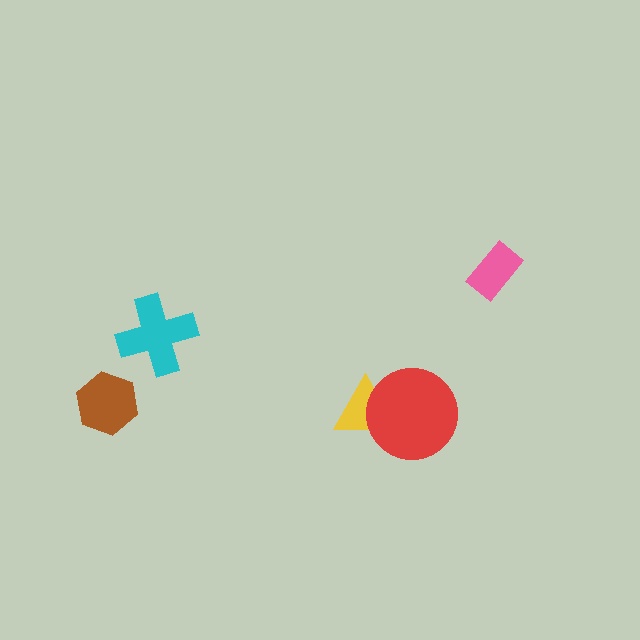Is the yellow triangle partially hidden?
Yes, it is partially covered by another shape.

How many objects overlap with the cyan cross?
0 objects overlap with the cyan cross.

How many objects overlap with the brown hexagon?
0 objects overlap with the brown hexagon.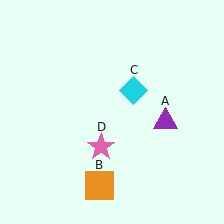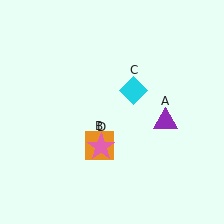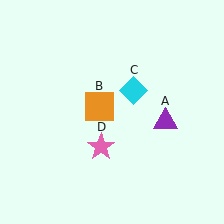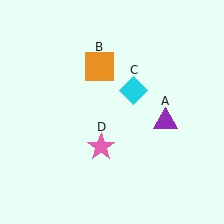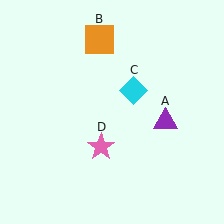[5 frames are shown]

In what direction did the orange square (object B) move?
The orange square (object B) moved up.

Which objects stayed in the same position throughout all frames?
Purple triangle (object A) and cyan diamond (object C) and pink star (object D) remained stationary.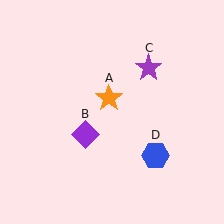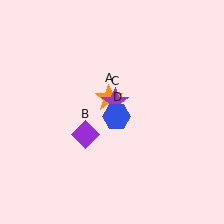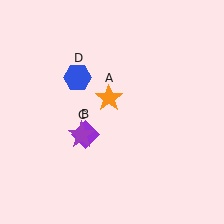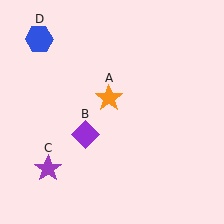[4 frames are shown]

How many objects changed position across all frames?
2 objects changed position: purple star (object C), blue hexagon (object D).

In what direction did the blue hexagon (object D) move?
The blue hexagon (object D) moved up and to the left.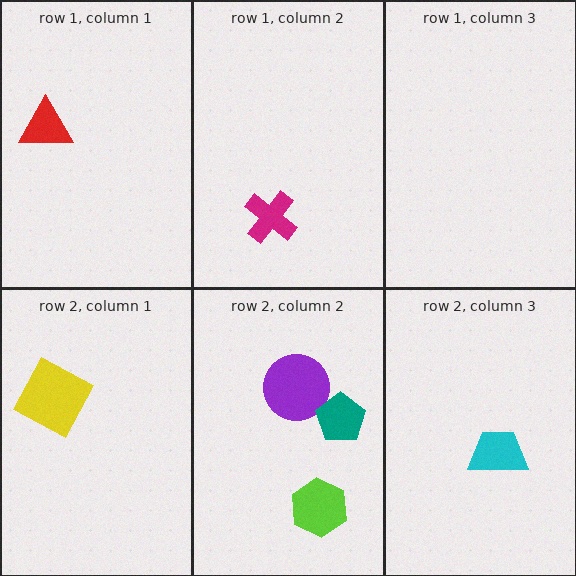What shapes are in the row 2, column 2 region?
The lime hexagon, the purple circle, the teal pentagon.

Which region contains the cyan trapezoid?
The row 2, column 3 region.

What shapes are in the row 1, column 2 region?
The magenta cross.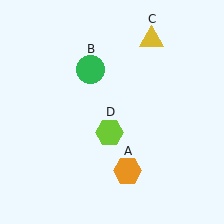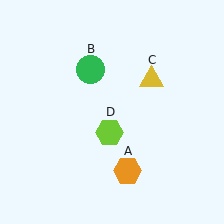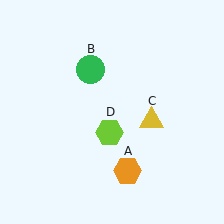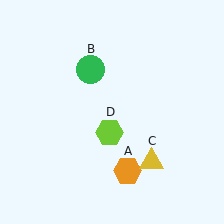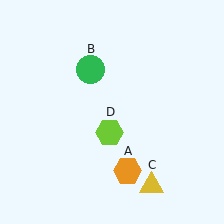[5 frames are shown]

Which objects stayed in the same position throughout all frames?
Orange hexagon (object A) and green circle (object B) and lime hexagon (object D) remained stationary.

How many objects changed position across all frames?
1 object changed position: yellow triangle (object C).